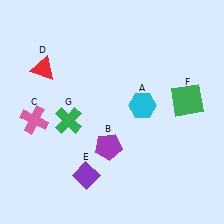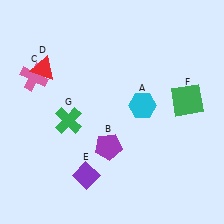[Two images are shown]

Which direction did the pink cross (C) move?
The pink cross (C) moved up.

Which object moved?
The pink cross (C) moved up.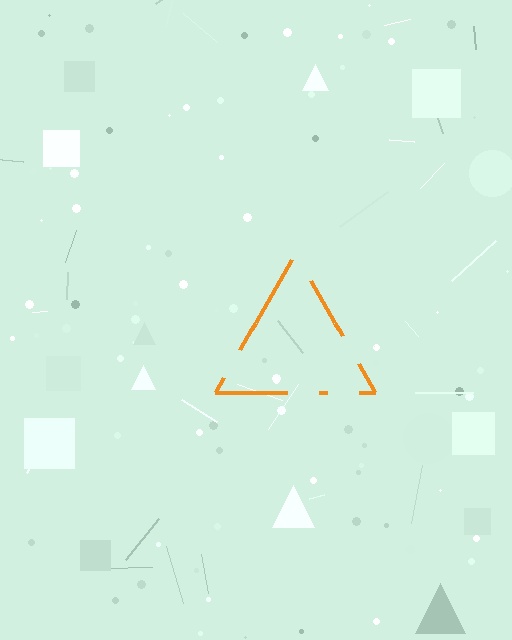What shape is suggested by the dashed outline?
The dashed outline suggests a triangle.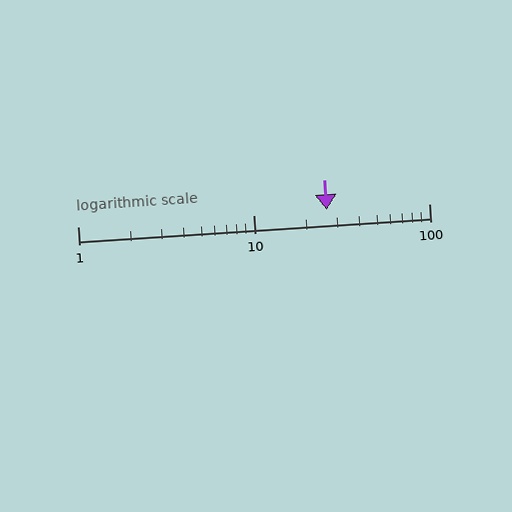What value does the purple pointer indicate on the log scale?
The pointer indicates approximately 26.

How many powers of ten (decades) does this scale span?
The scale spans 2 decades, from 1 to 100.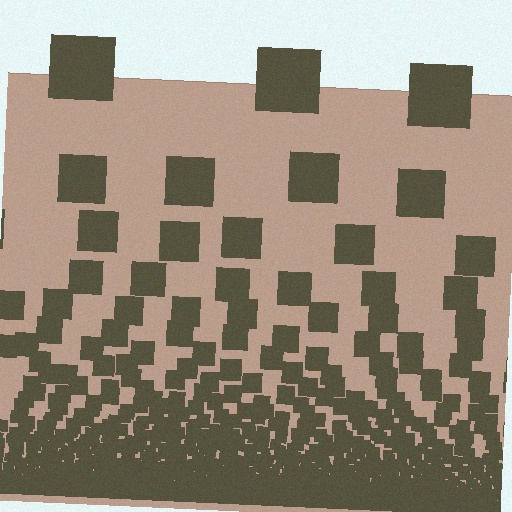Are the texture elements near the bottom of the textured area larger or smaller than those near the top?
Smaller. The gradient is inverted — elements near the bottom are smaller and denser.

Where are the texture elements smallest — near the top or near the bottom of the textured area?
Near the bottom.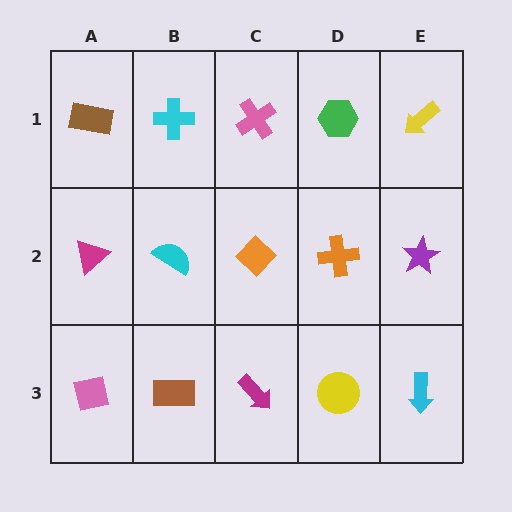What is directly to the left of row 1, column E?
A green hexagon.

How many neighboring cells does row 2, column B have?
4.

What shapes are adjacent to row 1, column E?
A purple star (row 2, column E), a green hexagon (row 1, column D).